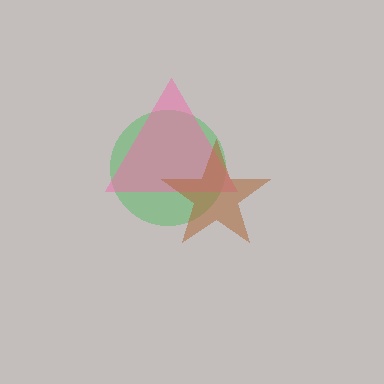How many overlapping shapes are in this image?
There are 3 overlapping shapes in the image.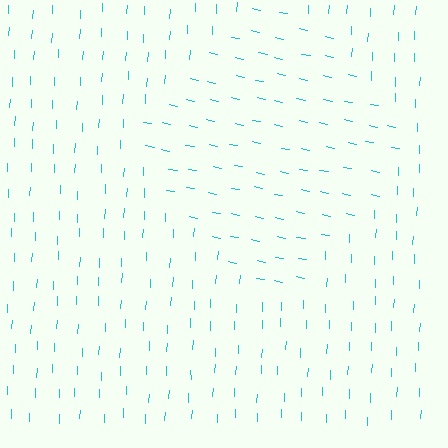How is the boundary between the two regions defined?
The boundary is defined purely by a change in line orientation (approximately 82 degrees difference). All lines are the same color and thickness.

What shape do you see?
I see a diamond.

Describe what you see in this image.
The image is filled with small cyan line segments. A diamond region in the image has lines oriented differently from the surrounding lines, creating a visible texture boundary.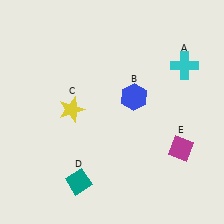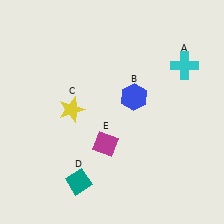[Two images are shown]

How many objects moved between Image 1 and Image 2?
1 object moved between the two images.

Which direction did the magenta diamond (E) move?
The magenta diamond (E) moved left.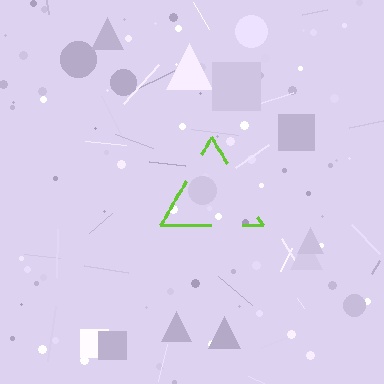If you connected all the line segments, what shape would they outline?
They would outline a triangle.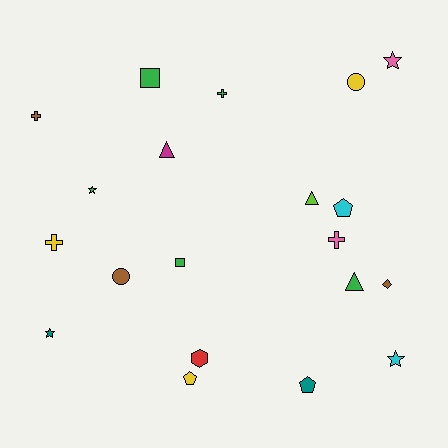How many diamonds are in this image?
There is 1 diamond.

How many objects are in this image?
There are 20 objects.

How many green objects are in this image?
There are 5 green objects.